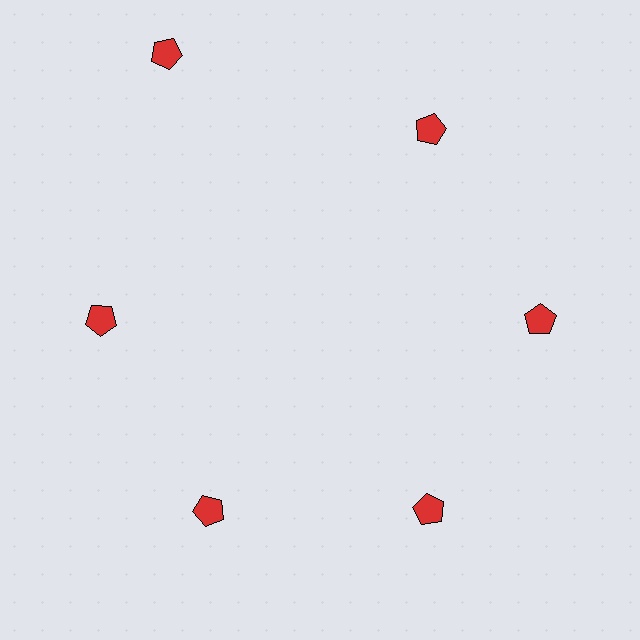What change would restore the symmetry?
The symmetry would be restored by moving it inward, back onto the ring so that all 6 pentagons sit at equal angles and equal distance from the center.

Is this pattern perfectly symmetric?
No. The 6 red pentagons are arranged in a ring, but one element near the 11 o'clock position is pushed outward from the center, breaking the 6-fold rotational symmetry.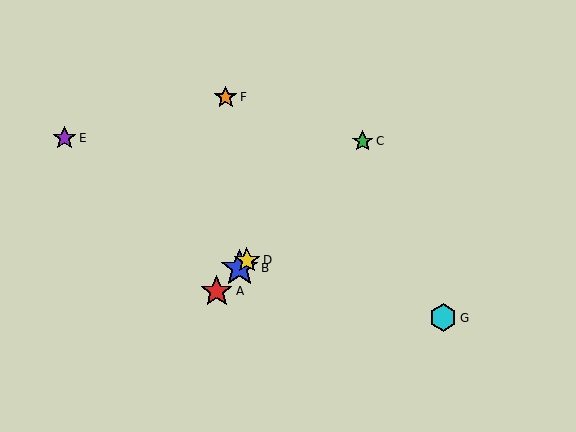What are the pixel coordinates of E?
Object E is at (65, 138).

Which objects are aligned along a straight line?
Objects A, B, C, D are aligned along a straight line.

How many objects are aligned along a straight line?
4 objects (A, B, C, D) are aligned along a straight line.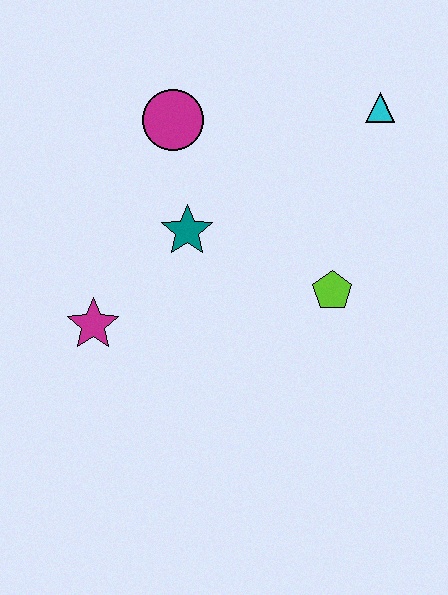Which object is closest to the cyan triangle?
The lime pentagon is closest to the cyan triangle.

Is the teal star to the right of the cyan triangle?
No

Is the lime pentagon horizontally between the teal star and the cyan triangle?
Yes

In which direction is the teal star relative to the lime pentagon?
The teal star is to the left of the lime pentagon.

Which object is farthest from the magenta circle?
The lime pentagon is farthest from the magenta circle.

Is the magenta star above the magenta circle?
No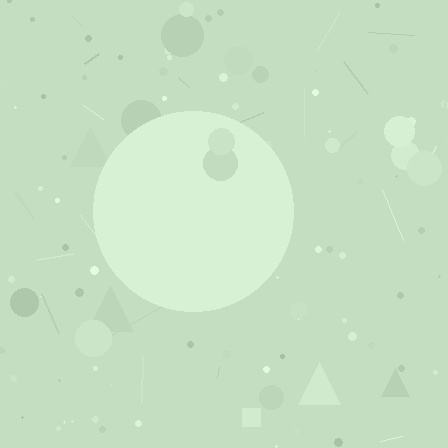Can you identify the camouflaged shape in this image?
The camouflaged shape is a circle.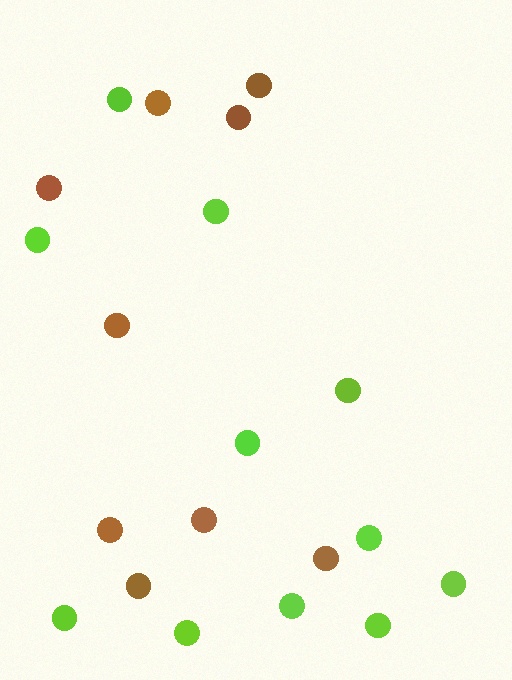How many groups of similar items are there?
There are 2 groups: one group of lime circles (11) and one group of brown circles (9).